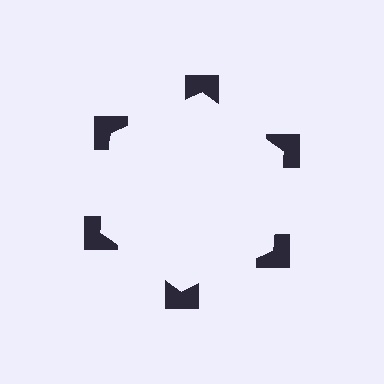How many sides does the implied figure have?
6 sides.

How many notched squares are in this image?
There are 6 — one at each vertex of the illusory hexagon.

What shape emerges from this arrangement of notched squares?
An illusory hexagon — its edges are inferred from the aligned wedge cuts in the notched squares, not physically drawn.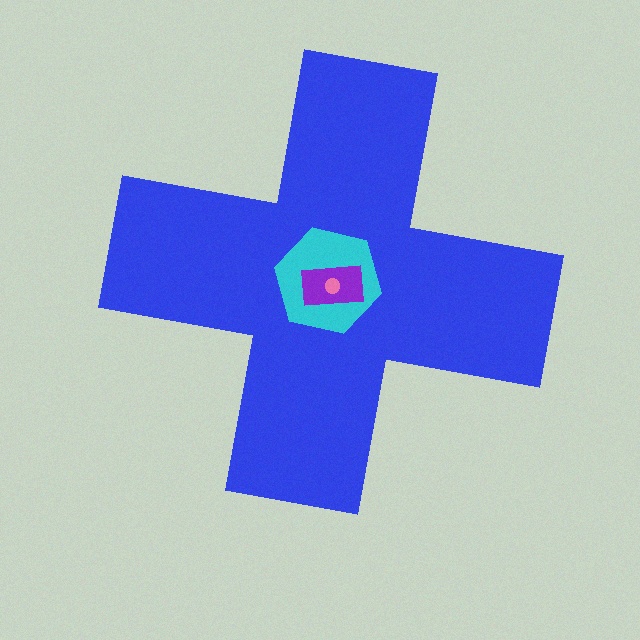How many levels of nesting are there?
4.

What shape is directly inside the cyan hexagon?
The purple rectangle.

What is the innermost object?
The pink circle.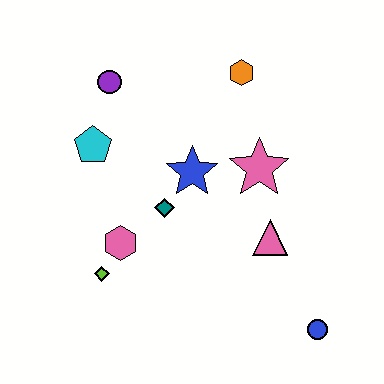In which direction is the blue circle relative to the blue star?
The blue circle is below the blue star.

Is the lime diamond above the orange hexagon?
No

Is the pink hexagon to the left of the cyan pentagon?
No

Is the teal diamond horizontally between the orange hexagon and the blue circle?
No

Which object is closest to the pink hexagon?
The lime diamond is closest to the pink hexagon.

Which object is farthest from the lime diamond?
The orange hexagon is farthest from the lime diamond.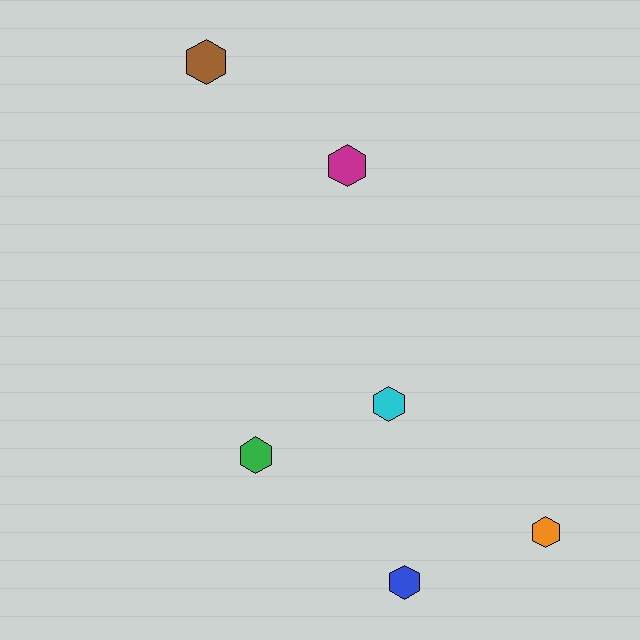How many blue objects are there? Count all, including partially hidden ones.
There is 1 blue object.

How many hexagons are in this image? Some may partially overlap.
There are 6 hexagons.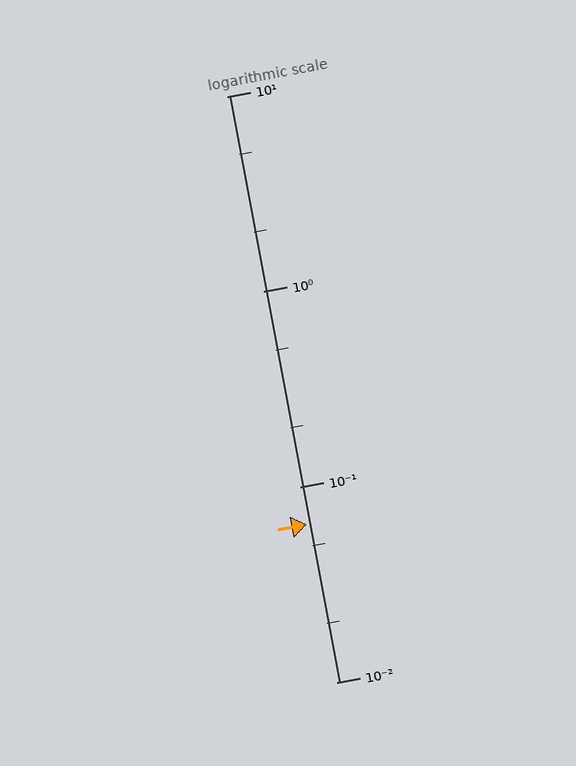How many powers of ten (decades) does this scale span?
The scale spans 3 decades, from 0.01 to 10.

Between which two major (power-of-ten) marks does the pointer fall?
The pointer is between 0.01 and 0.1.